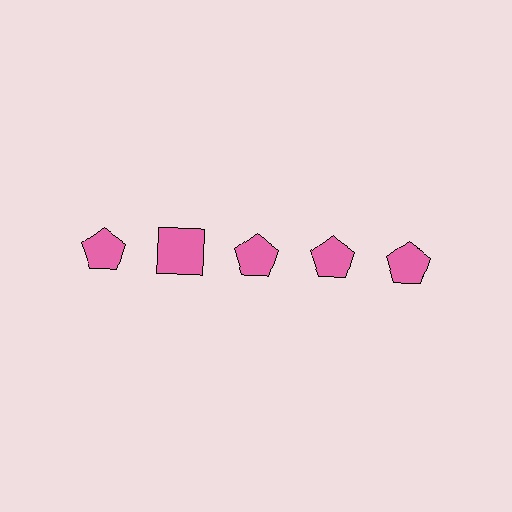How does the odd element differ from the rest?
It has a different shape: square instead of pentagon.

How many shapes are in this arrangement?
There are 5 shapes arranged in a grid pattern.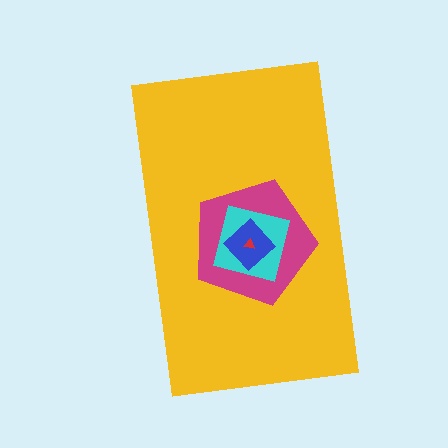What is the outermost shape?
The yellow rectangle.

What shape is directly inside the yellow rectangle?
The magenta pentagon.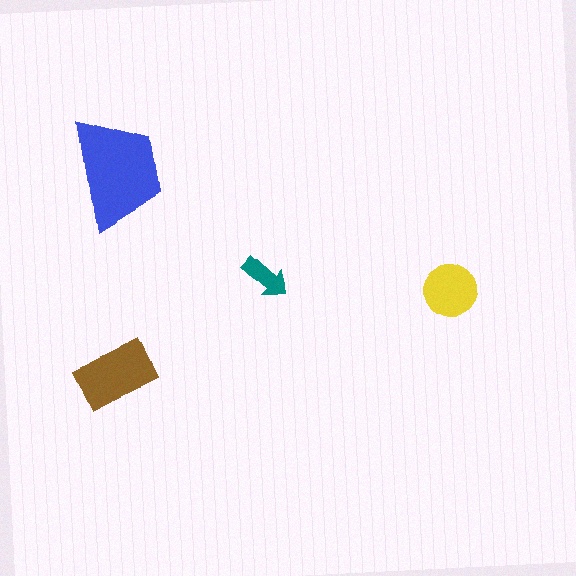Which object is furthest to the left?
The brown rectangle is leftmost.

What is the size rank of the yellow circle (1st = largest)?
3rd.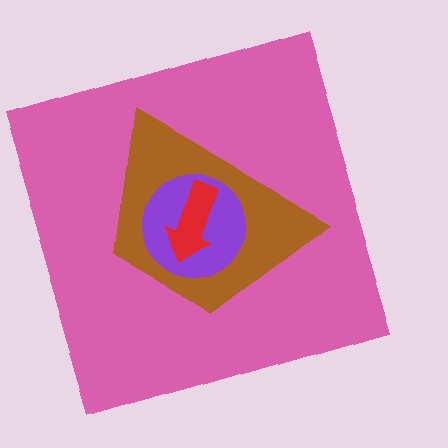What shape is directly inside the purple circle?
The red arrow.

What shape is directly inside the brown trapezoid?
The purple circle.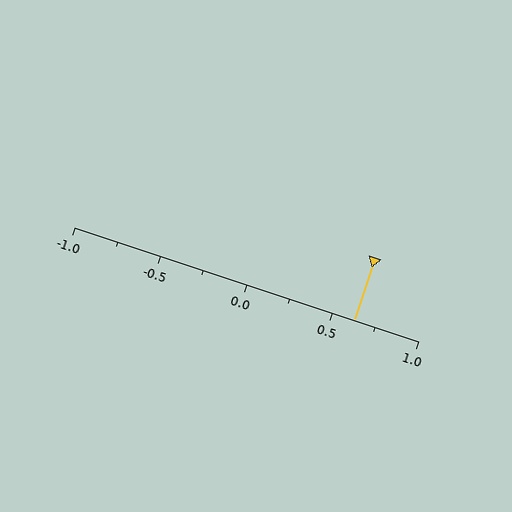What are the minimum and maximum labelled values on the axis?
The axis runs from -1.0 to 1.0.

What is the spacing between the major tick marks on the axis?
The major ticks are spaced 0.5 apart.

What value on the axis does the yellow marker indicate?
The marker indicates approximately 0.62.